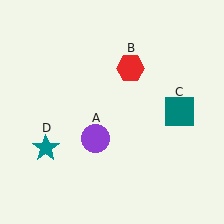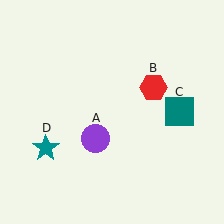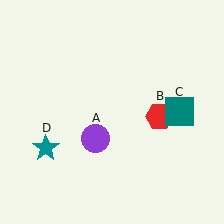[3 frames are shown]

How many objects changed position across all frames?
1 object changed position: red hexagon (object B).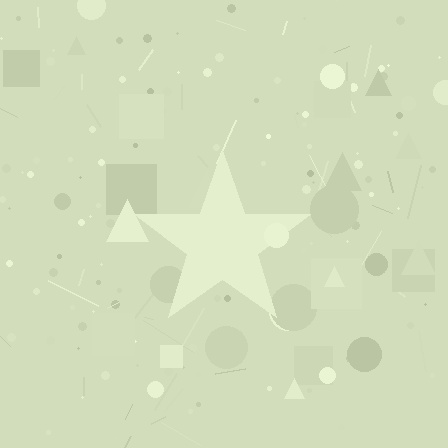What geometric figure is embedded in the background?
A star is embedded in the background.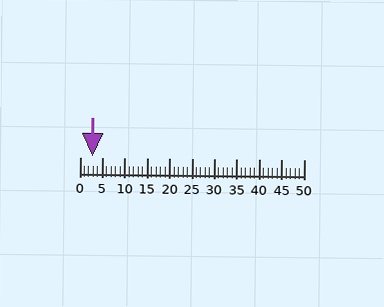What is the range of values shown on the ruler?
The ruler shows values from 0 to 50.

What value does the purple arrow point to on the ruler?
The purple arrow points to approximately 3.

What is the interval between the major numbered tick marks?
The major tick marks are spaced 5 units apart.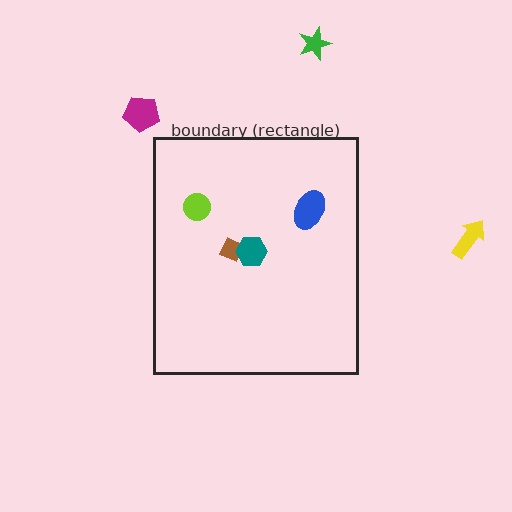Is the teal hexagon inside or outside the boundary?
Inside.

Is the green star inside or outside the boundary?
Outside.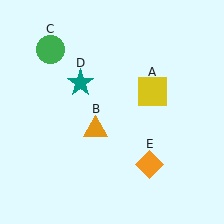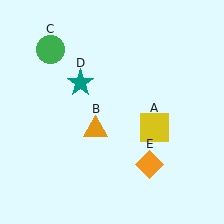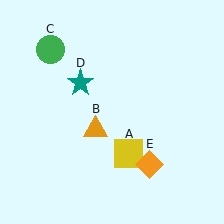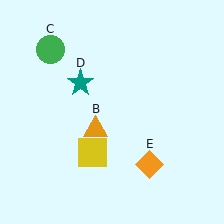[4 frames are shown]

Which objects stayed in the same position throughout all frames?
Orange triangle (object B) and green circle (object C) and teal star (object D) and orange diamond (object E) remained stationary.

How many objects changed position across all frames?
1 object changed position: yellow square (object A).